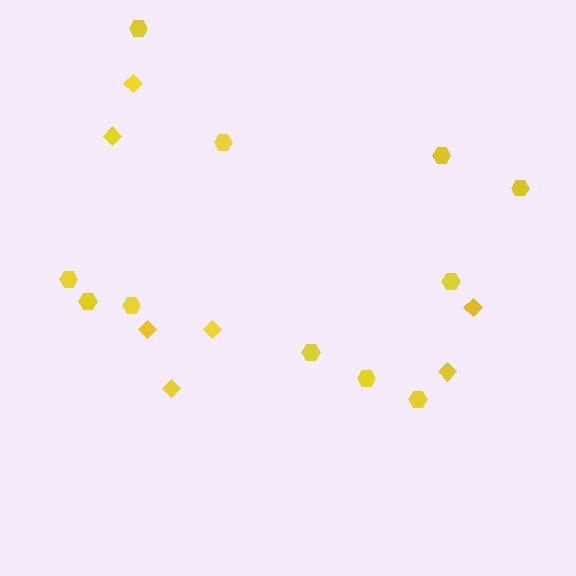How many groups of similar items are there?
There are 2 groups: one group of diamonds (7) and one group of hexagons (11).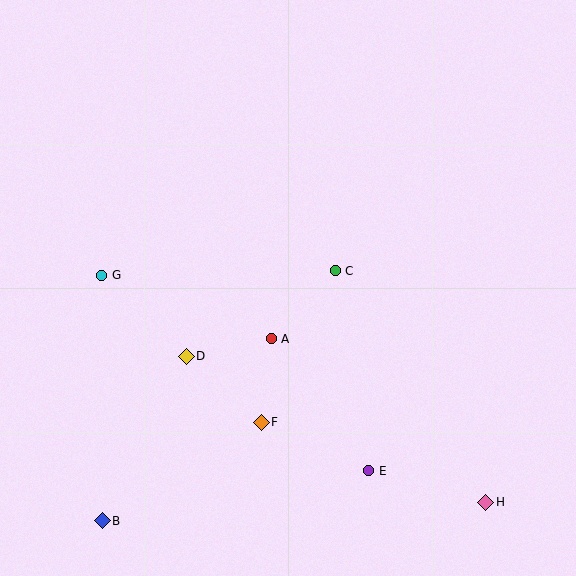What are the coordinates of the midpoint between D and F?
The midpoint between D and F is at (224, 389).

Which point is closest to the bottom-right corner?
Point H is closest to the bottom-right corner.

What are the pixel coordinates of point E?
Point E is at (369, 471).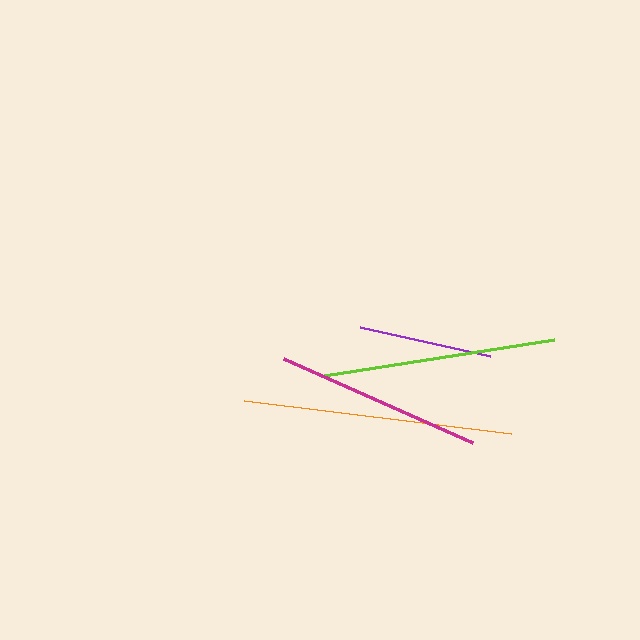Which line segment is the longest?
The orange line is the longest at approximately 269 pixels.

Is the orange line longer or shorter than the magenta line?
The orange line is longer than the magenta line.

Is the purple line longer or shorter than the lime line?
The lime line is longer than the purple line.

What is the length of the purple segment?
The purple segment is approximately 133 pixels long.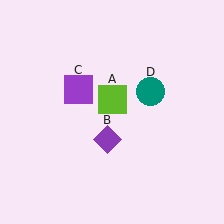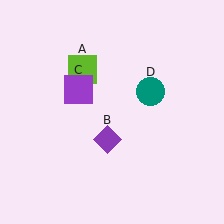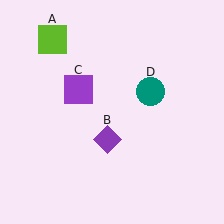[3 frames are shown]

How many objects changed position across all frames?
1 object changed position: lime square (object A).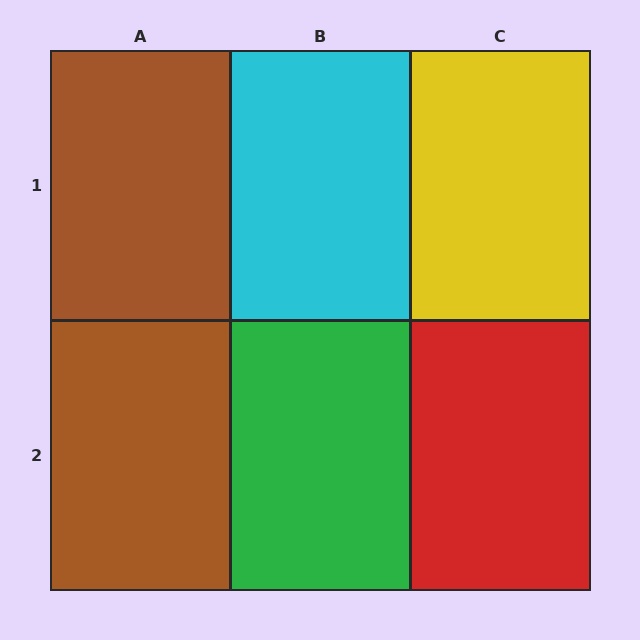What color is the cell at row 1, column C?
Yellow.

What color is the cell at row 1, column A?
Brown.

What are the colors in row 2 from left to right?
Brown, green, red.